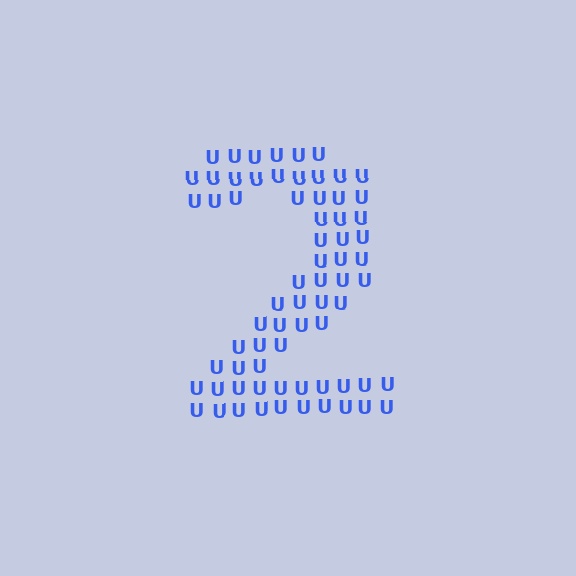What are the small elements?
The small elements are letter U's.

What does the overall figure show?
The overall figure shows the digit 2.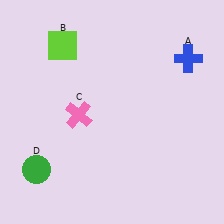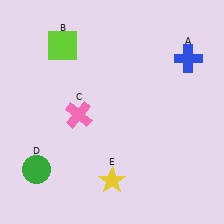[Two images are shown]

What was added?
A yellow star (E) was added in Image 2.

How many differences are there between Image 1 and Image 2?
There is 1 difference between the two images.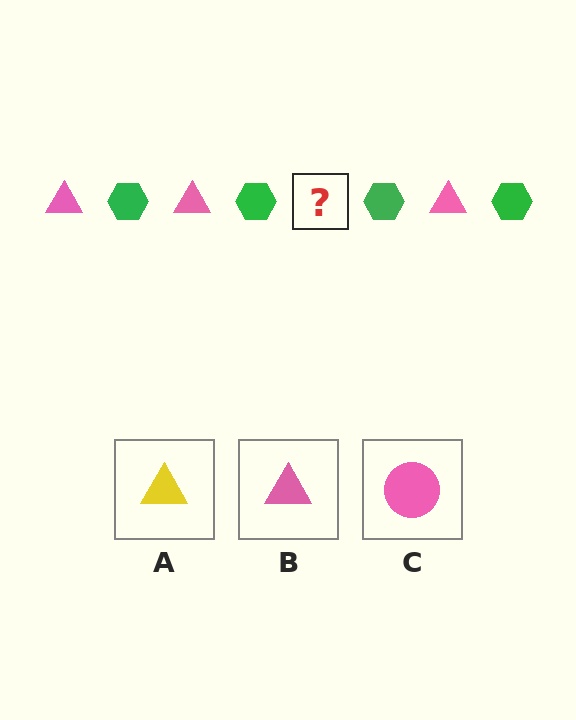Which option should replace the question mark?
Option B.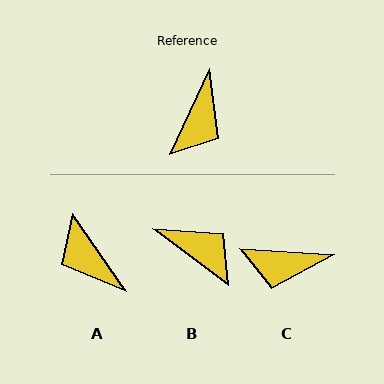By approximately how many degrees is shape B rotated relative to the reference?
Approximately 79 degrees counter-clockwise.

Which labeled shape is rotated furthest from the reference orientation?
A, about 120 degrees away.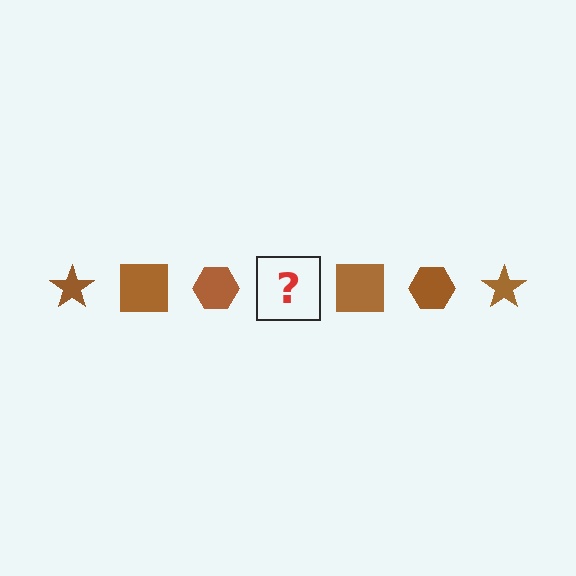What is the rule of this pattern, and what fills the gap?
The rule is that the pattern cycles through star, square, hexagon shapes in brown. The gap should be filled with a brown star.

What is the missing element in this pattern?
The missing element is a brown star.